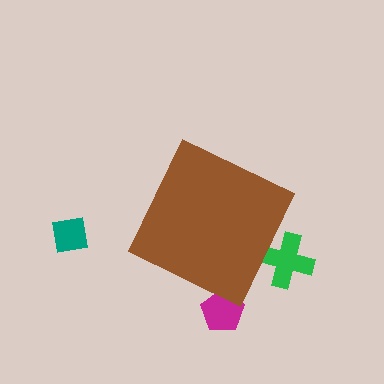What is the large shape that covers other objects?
A brown diamond.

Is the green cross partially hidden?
Yes, the green cross is partially hidden behind the brown diamond.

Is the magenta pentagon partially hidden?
Yes, the magenta pentagon is partially hidden behind the brown diamond.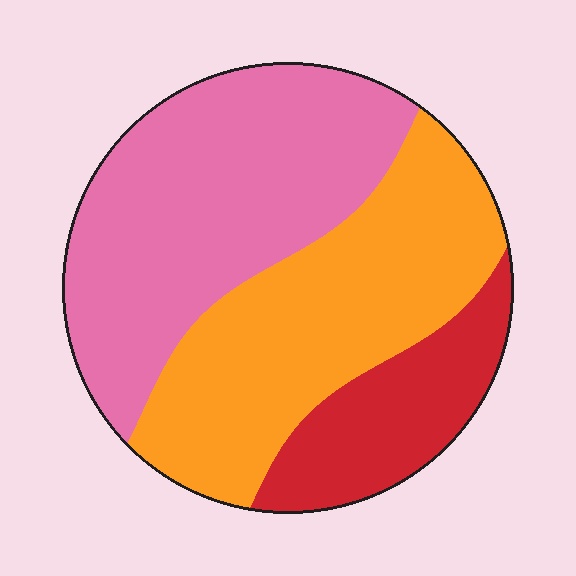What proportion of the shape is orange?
Orange takes up about two fifths (2/5) of the shape.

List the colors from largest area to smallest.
From largest to smallest: pink, orange, red.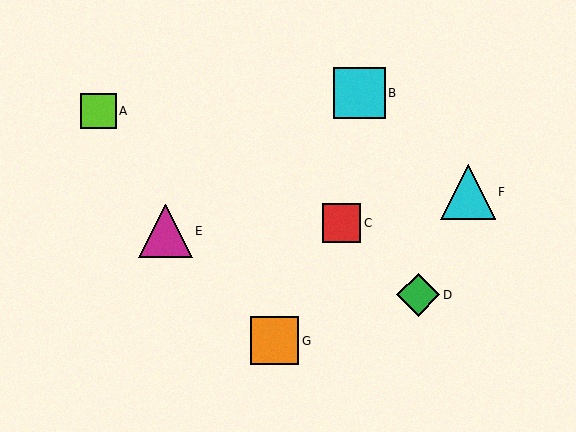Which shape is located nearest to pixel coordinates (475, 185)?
The cyan triangle (labeled F) at (468, 193) is nearest to that location.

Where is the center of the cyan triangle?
The center of the cyan triangle is at (468, 193).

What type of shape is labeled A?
Shape A is a lime square.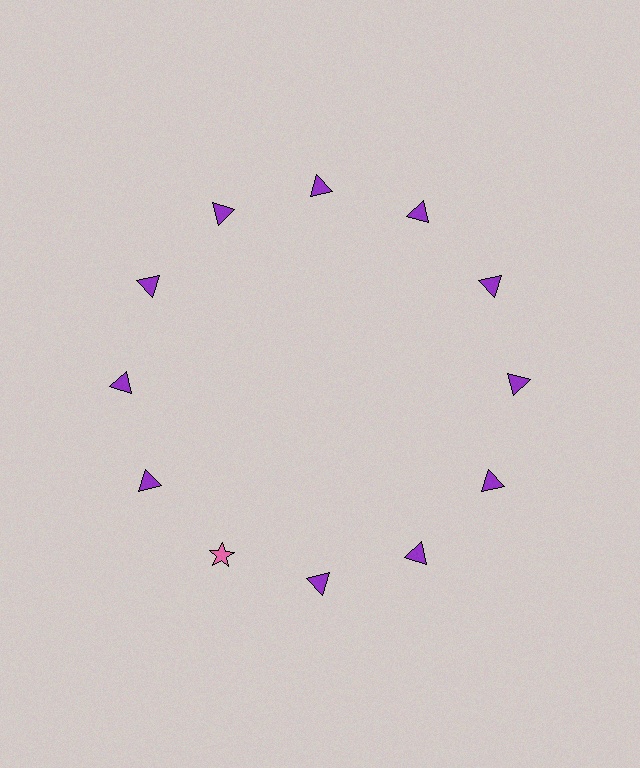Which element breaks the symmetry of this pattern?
The pink star at roughly the 7 o'clock position breaks the symmetry. All other shapes are purple triangles.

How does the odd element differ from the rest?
It differs in both color (pink instead of purple) and shape (star instead of triangle).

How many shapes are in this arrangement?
There are 12 shapes arranged in a ring pattern.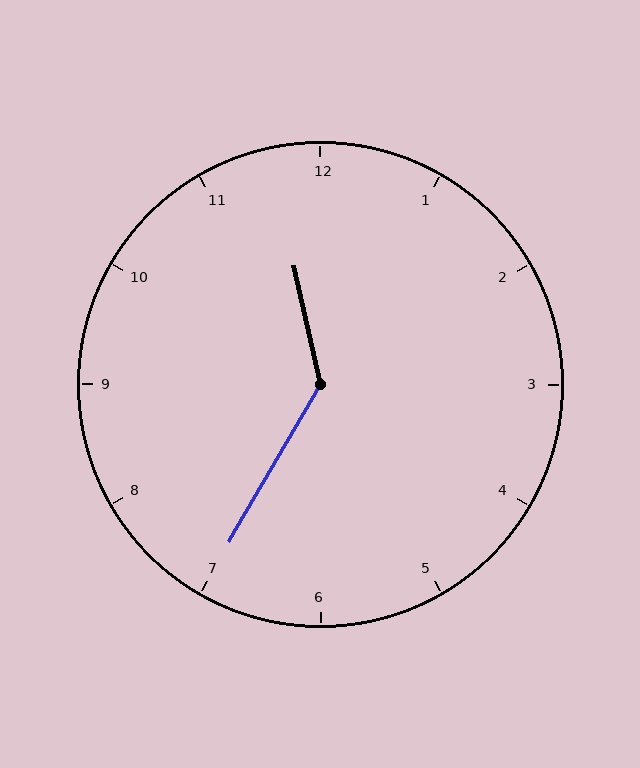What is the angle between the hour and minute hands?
Approximately 138 degrees.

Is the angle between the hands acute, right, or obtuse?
It is obtuse.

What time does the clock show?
11:35.